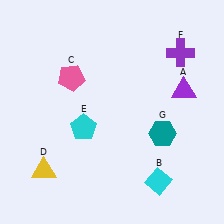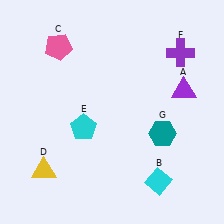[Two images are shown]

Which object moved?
The pink pentagon (C) moved up.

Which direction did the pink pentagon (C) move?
The pink pentagon (C) moved up.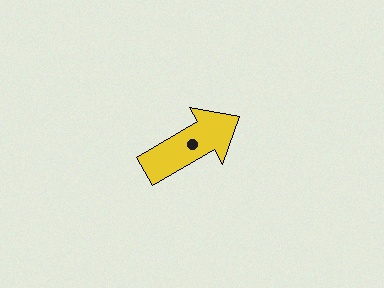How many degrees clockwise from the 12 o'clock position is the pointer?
Approximately 60 degrees.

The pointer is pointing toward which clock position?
Roughly 2 o'clock.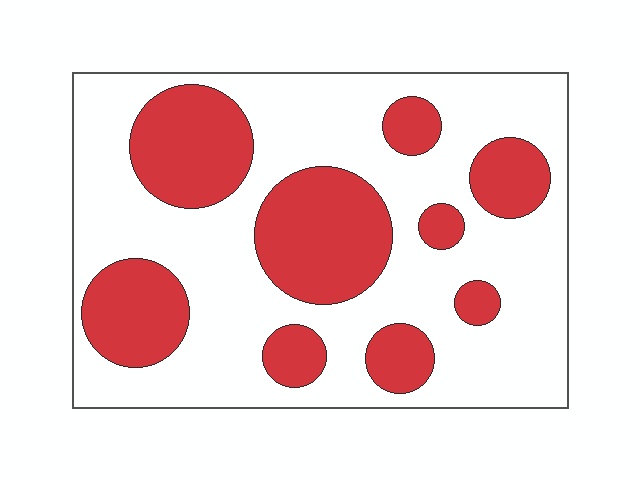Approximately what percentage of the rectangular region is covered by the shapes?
Approximately 35%.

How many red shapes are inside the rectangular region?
9.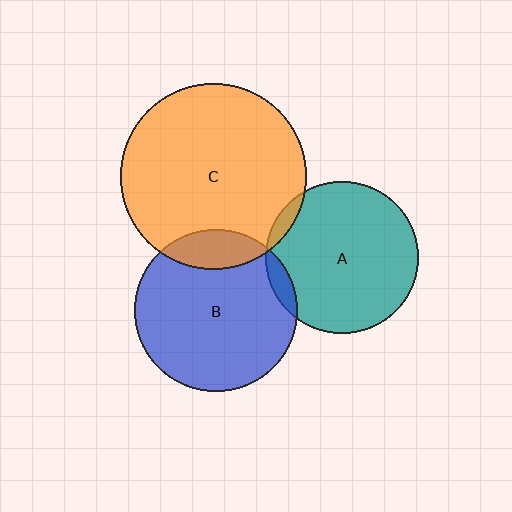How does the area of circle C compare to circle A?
Approximately 1.5 times.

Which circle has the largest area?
Circle C (orange).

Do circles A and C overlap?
Yes.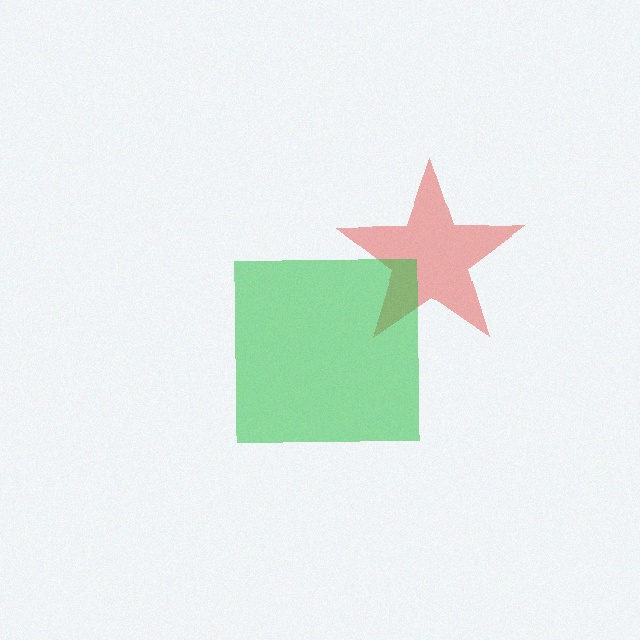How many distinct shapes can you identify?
There are 2 distinct shapes: a red star, a green square.